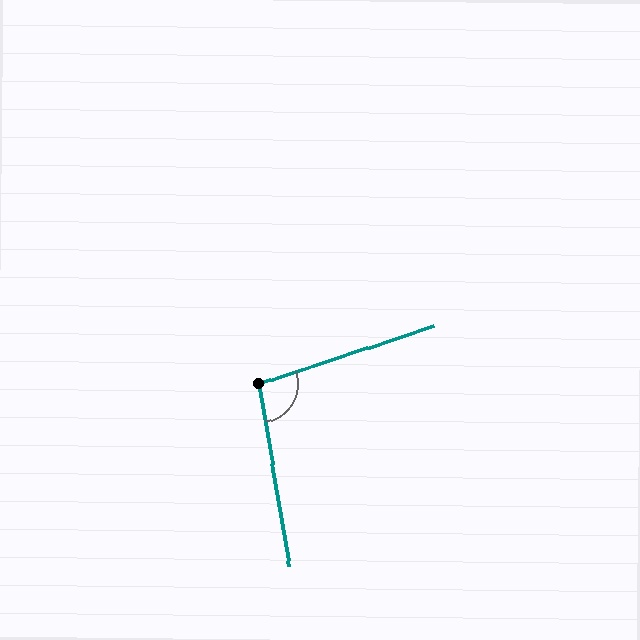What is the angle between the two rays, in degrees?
Approximately 99 degrees.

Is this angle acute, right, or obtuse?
It is obtuse.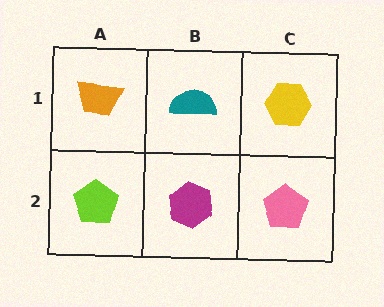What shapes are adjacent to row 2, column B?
A teal semicircle (row 1, column B), a lime pentagon (row 2, column A), a pink pentagon (row 2, column C).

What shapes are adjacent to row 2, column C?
A yellow hexagon (row 1, column C), a magenta hexagon (row 2, column B).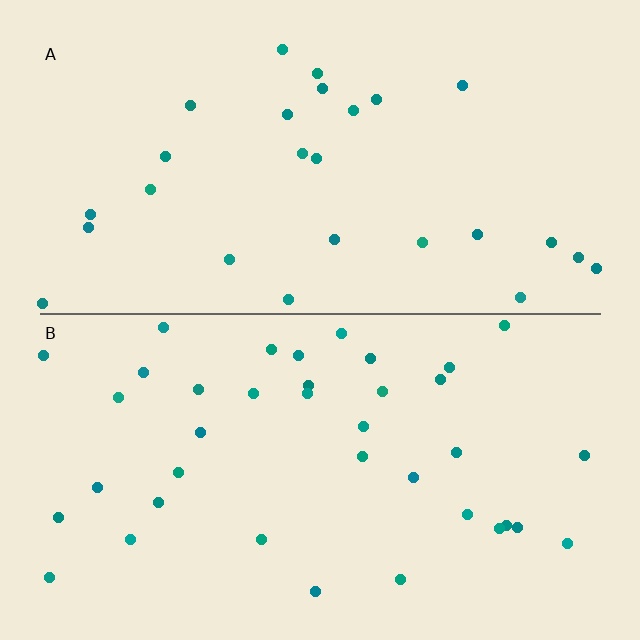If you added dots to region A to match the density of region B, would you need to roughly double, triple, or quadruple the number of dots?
Approximately double.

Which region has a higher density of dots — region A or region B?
B (the bottom).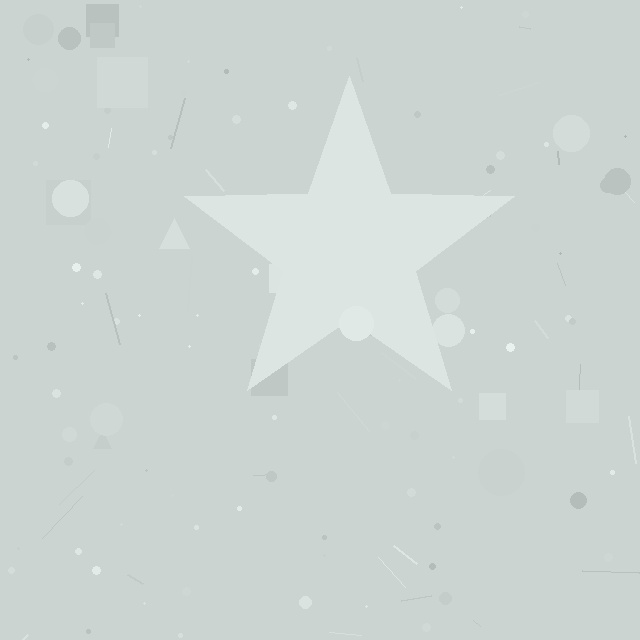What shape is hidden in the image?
A star is hidden in the image.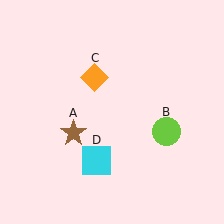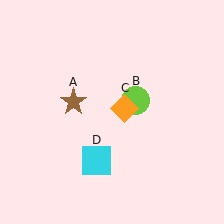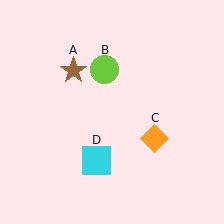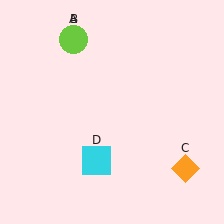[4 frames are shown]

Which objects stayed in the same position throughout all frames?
Cyan square (object D) remained stationary.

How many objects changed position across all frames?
3 objects changed position: brown star (object A), lime circle (object B), orange diamond (object C).